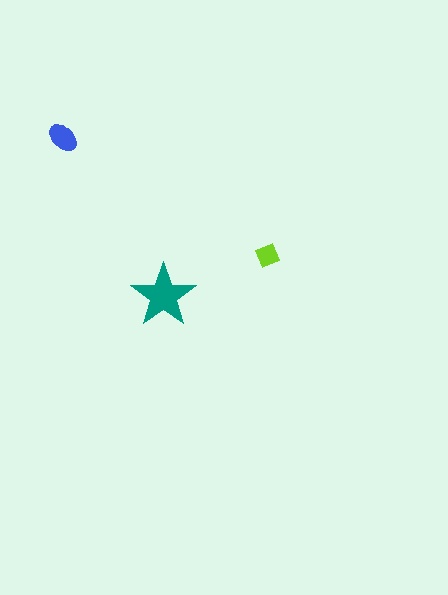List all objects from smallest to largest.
The lime diamond, the blue ellipse, the teal star.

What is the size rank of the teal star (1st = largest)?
1st.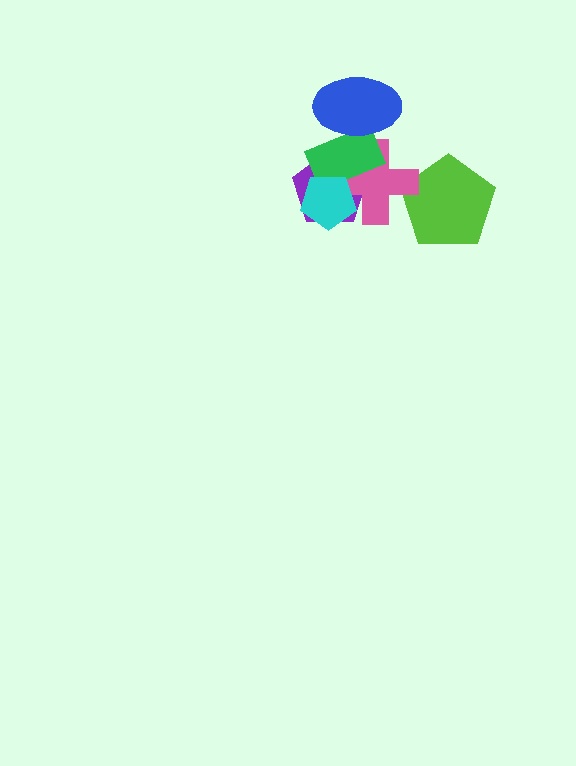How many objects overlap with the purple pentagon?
3 objects overlap with the purple pentagon.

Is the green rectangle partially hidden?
Yes, it is partially covered by another shape.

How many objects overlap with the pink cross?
5 objects overlap with the pink cross.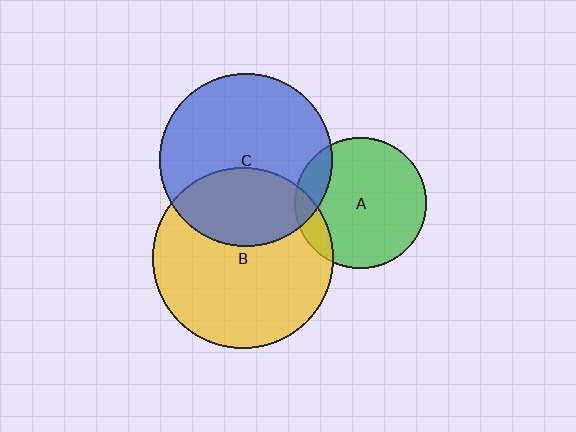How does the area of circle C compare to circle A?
Approximately 1.7 times.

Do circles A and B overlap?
Yes.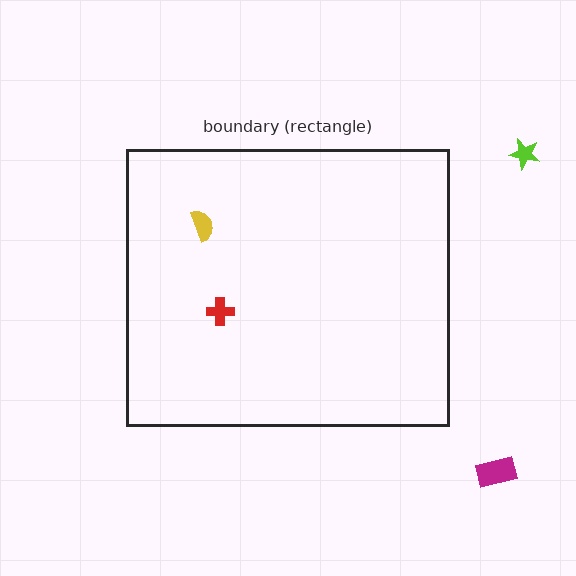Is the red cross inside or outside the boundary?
Inside.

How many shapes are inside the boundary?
2 inside, 2 outside.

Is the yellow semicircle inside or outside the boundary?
Inside.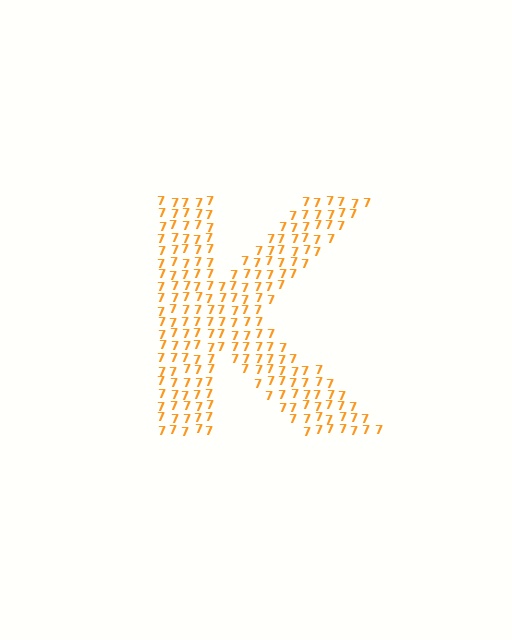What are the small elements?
The small elements are digit 7's.